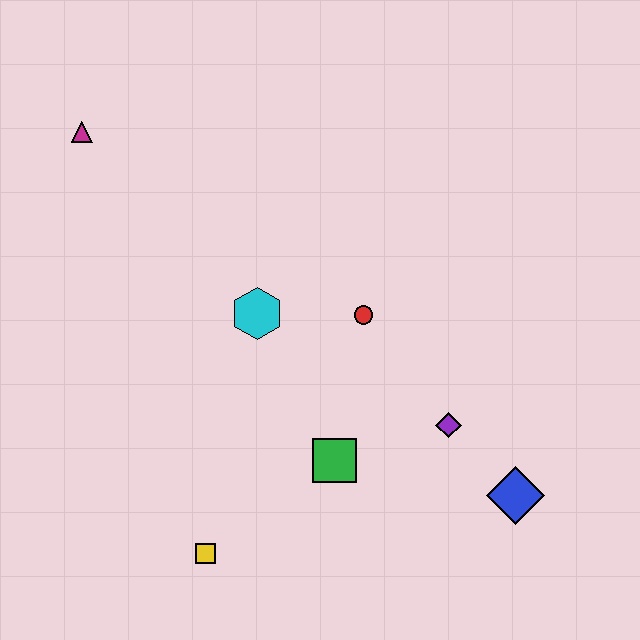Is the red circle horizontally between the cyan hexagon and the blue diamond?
Yes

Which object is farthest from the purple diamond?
The magenta triangle is farthest from the purple diamond.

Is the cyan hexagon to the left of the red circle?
Yes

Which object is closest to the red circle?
The cyan hexagon is closest to the red circle.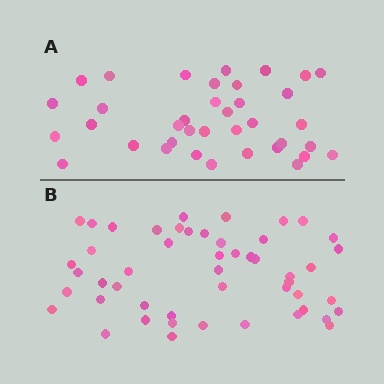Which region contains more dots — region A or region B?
Region B (the bottom region) has more dots.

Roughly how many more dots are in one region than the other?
Region B has approximately 15 more dots than region A.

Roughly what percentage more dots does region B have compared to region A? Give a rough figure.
About 35% more.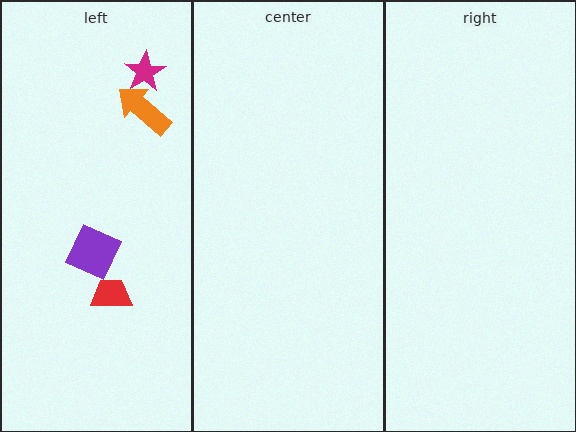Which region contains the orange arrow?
The left region.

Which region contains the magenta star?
The left region.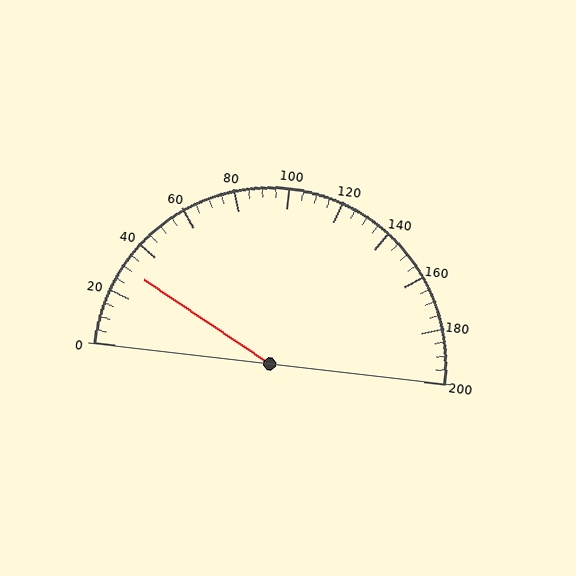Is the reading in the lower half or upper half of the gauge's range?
The reading is in the lower half of the range (0 to 200).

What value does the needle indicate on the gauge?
The needle indicates approximately 30.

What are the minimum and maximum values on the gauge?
The gauge ranges from 0 to 200.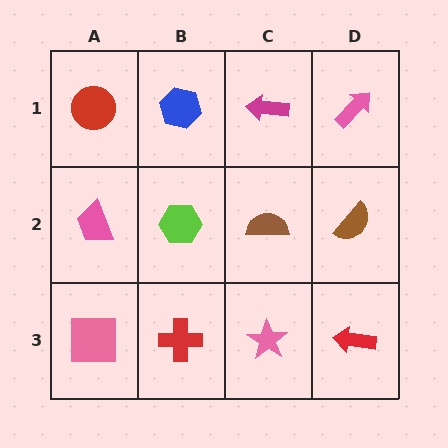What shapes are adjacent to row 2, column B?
A blue hexagon (row 1, column B), a red cross (row 3, column B), a pink trapezoid (row 2, column A), a brown semicircle (row 2, column C).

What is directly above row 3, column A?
A pink trapezoid.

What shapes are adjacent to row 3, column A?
A pink trapezoid (row 2, column A), a red cross (row 3, column B).